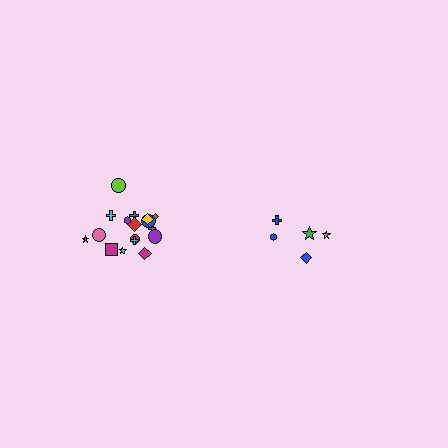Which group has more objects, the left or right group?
The left group.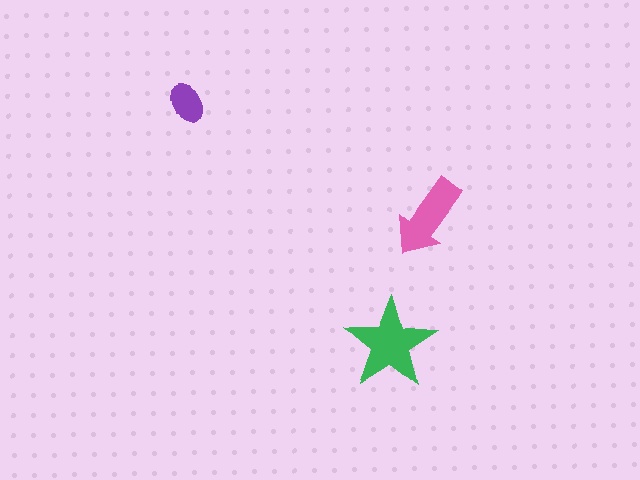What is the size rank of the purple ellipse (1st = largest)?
3rd.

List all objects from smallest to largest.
The purple ellipse, the pink arrow, the green star.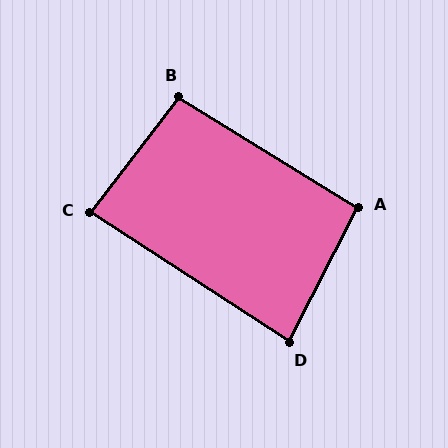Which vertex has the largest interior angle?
B, at approximately 96 degrees.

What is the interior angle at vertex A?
Approximately 95 degrees (approximately right).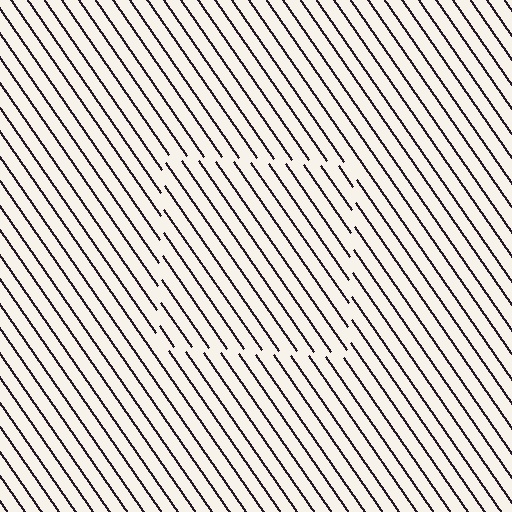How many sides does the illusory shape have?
4 sides — the line-ends trace a square.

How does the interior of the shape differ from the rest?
The interior of the shape contains the same grating, shifted by half a period — the contour is defined by the phase discontinuity where line-ends from the inner and outer gratings abut.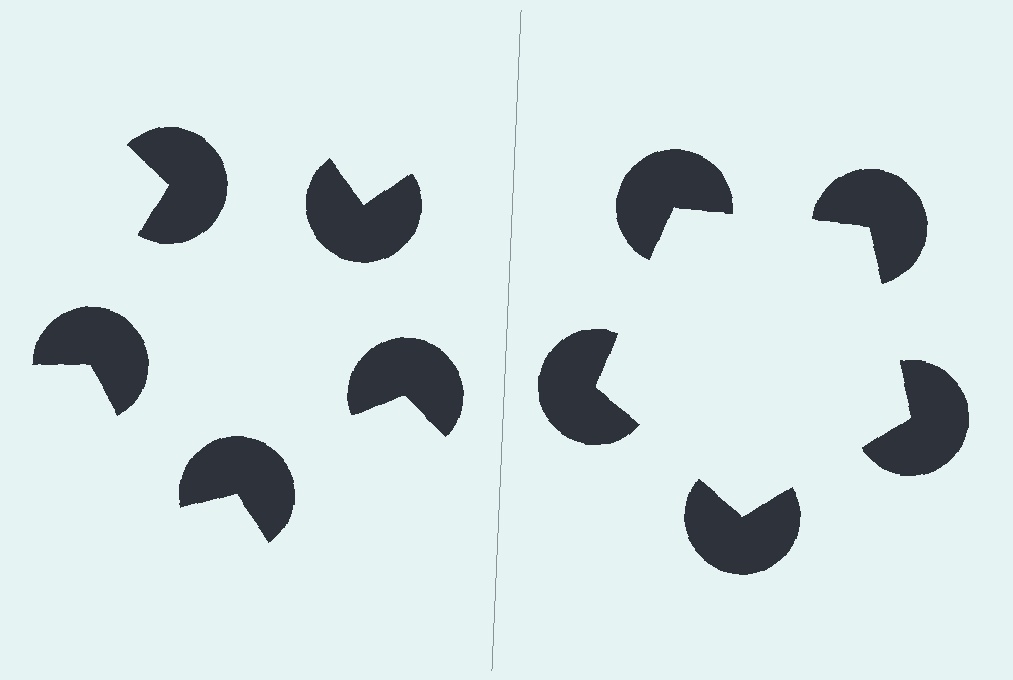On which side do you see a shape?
An illusory pentagon appears on the right side. On the left side the wedge cuts are rotated, so no coherent shape forms.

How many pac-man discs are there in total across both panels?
10 — 5 on each side.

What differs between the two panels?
The pac-man discs are positioned identically on both sides; only the wedge orientations differ. On the right they align to a pentagon; on the left they are misaligned.